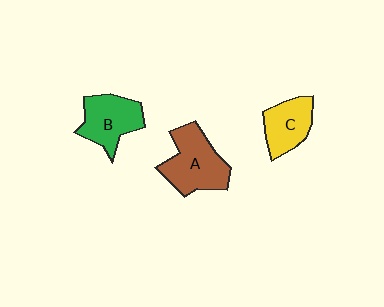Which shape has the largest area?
Shape A (brown).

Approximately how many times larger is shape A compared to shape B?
Approximately 1.2 times.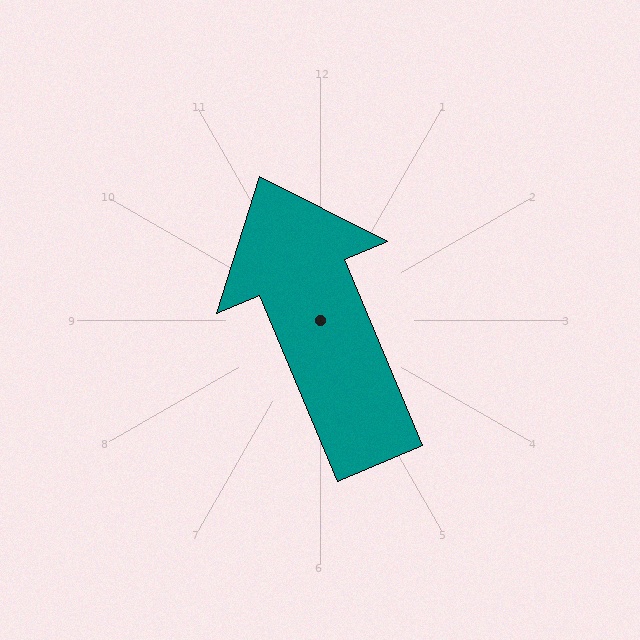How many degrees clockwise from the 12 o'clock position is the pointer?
Approximately 337 degrees.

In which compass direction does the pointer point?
Northwest.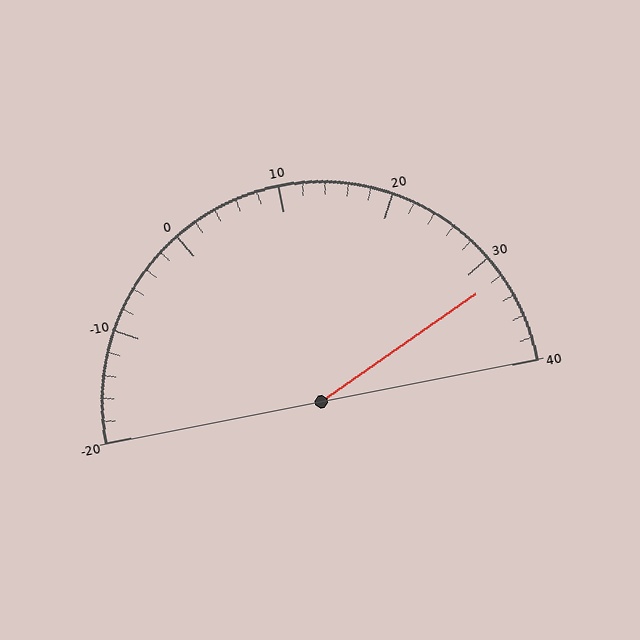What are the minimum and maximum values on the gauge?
The gauge ranges from -20 to 40.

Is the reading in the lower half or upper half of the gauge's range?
The reading is in the upper half of the range (-20 to 40).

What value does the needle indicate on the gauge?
The needle indicates approximately 32.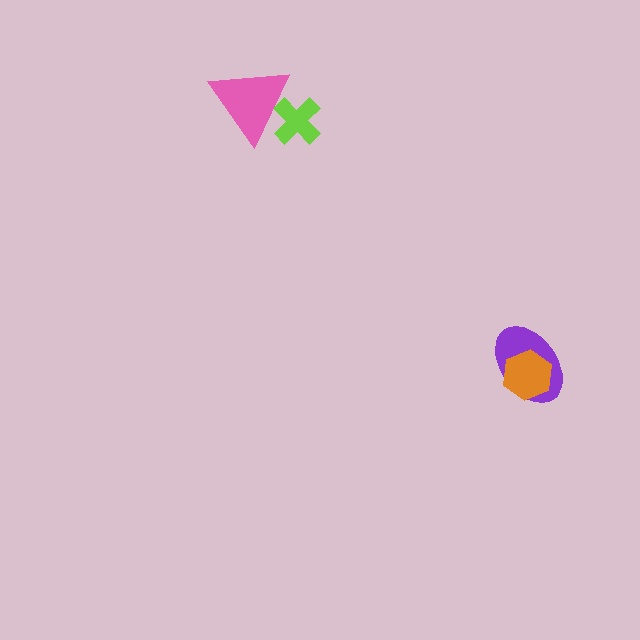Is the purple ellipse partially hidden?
Yes, it is partially covered by another shape.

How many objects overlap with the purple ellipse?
1 object overlaps with the purple ellipse.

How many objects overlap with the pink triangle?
1 object overlaps with the pink triangle.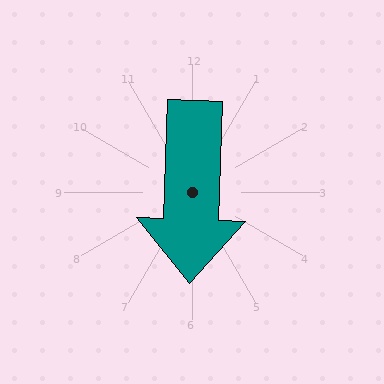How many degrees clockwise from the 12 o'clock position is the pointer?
Approximately 182 degrees.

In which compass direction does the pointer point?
South.